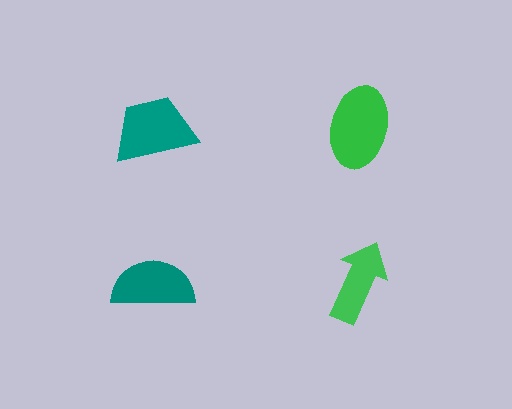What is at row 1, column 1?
A teal trapezoid.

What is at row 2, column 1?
A teal semicircle.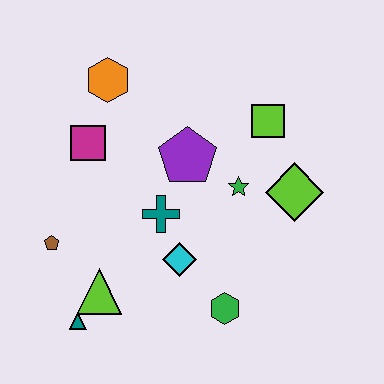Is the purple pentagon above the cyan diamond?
Yes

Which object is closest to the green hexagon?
The cyan diamond is closest to the green hexagon.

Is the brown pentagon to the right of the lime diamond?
No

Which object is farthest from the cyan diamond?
The orange hexagon is farthest from the cyan diamond.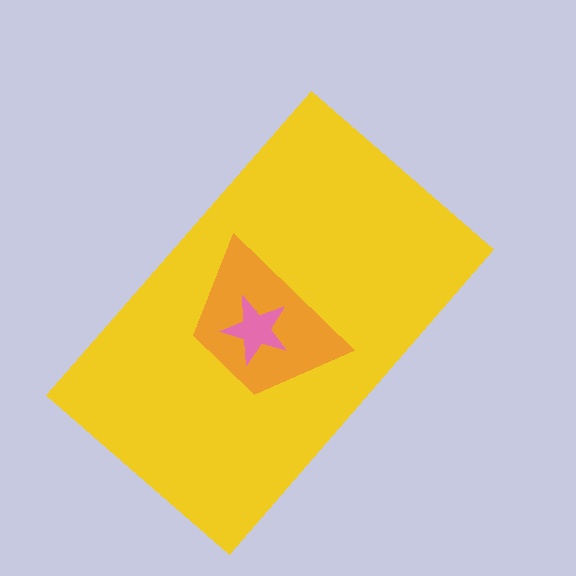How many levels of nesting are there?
3.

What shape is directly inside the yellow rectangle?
The orange trapezoid.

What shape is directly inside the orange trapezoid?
The pink star.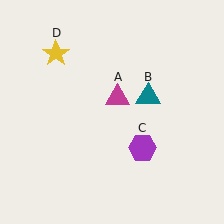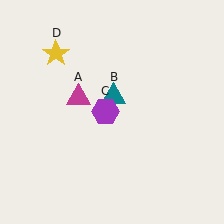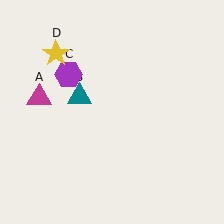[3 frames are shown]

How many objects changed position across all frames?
3 objects changed position: magenta triangle (object A), teal triangle (object B), purple hexagon (object C).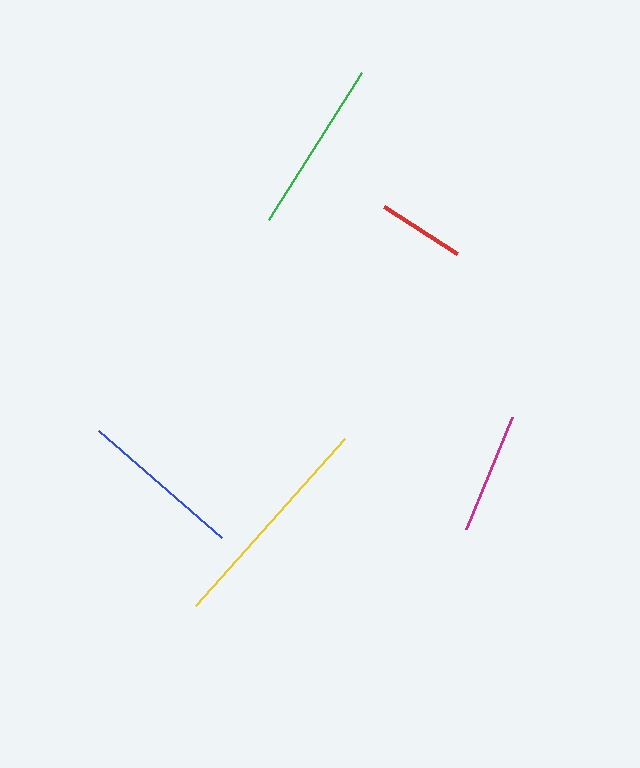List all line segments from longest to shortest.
From longest to shortest: yellow, green, blue, magenta, red.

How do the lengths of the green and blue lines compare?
The green and blue lines are approximately the same length.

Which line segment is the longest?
The yellow line is the longest at approximately 224 pixels.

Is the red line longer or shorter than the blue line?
The blue line is longer than the red line.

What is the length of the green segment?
The green segment is approximately 174 pixels long.